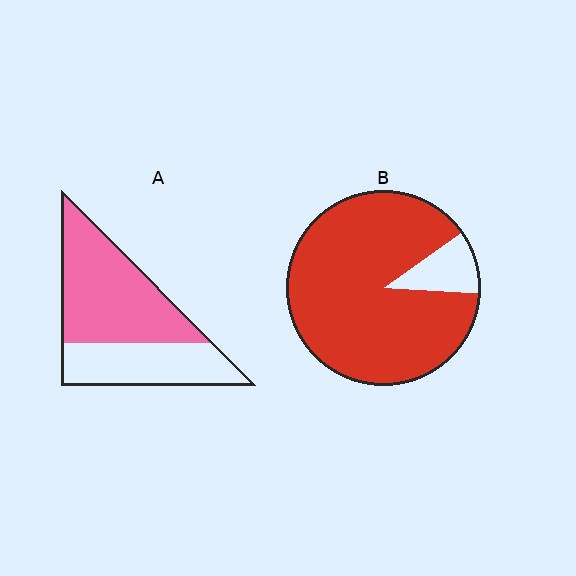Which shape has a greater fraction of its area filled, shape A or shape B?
Shape B.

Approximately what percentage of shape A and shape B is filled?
A is approximately 60% and B is approximately 90%.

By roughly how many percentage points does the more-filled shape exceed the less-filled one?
By roughly 30 percentage points (B over A).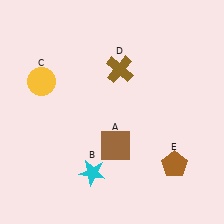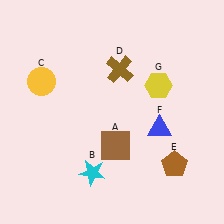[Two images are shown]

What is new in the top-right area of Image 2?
A yellow hexagon (G) was added in the top-right area of Image 2.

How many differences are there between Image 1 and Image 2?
There are 2 differences between the two images.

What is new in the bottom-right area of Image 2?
A blue triangle (F) was added in the bottom-right area of Image 2.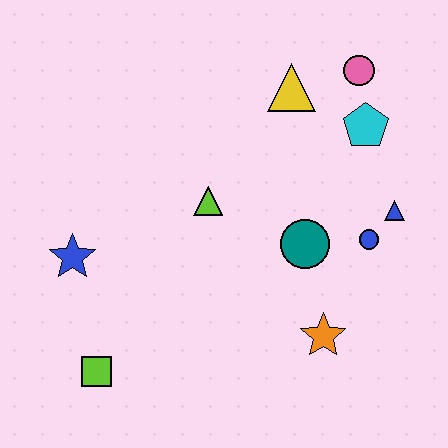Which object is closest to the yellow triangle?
The pink circle is closest to the yellow triangle.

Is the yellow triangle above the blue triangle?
Yes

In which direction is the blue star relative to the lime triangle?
The blue star is to the left of the lime triangle.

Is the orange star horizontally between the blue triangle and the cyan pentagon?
No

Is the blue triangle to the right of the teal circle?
Yes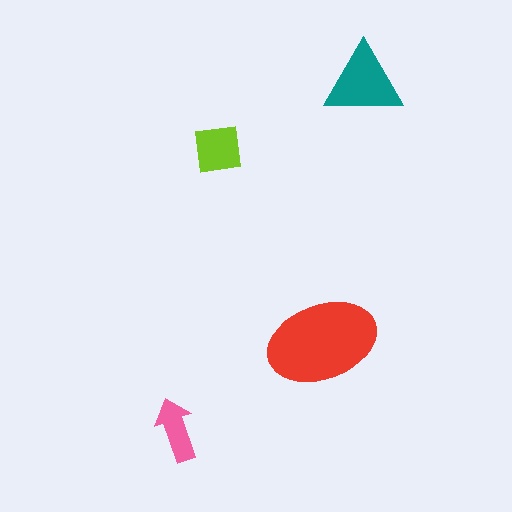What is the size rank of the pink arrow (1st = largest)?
4th.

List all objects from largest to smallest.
The red ellipse, the teal triangle, the lime square, the pink arrow.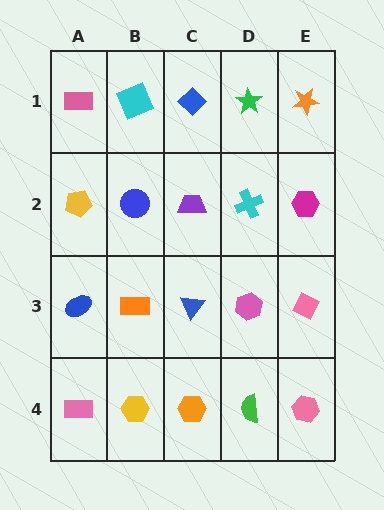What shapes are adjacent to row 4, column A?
A blue ellipse (row 3, column A), a yellow hexagon (row 4, column B).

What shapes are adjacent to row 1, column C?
A purple trapezoid (row 2, column C), a cyan square (row 1, column B), a green star (row 1, column D).